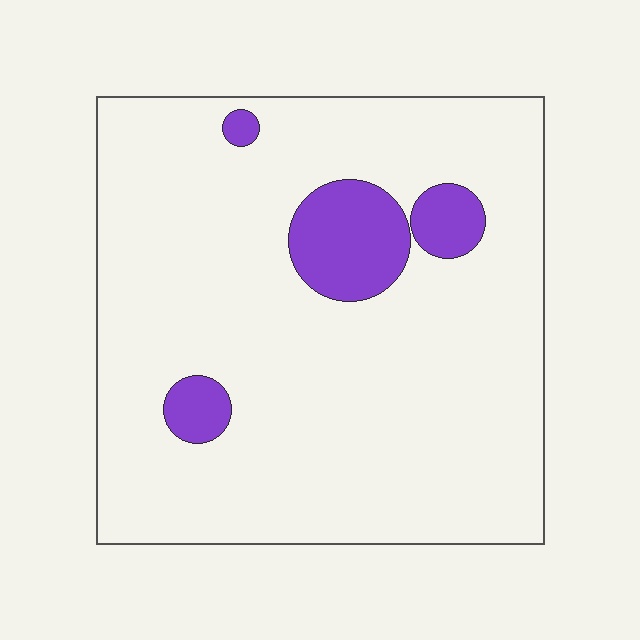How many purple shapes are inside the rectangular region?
4.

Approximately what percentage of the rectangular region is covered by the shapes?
Approximately 10%.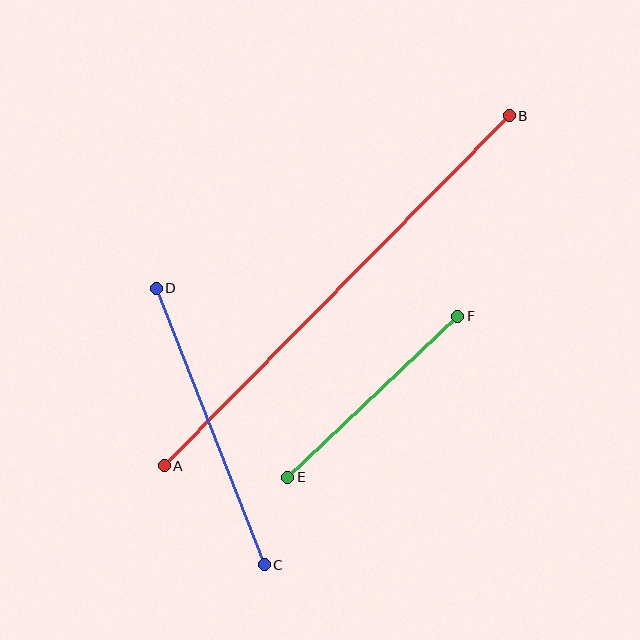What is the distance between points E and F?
The distance is approximately 234 pixels.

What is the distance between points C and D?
The distance is approximately 297 pixels.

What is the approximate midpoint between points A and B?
The midpoint is at approximately (337, 291) pixels.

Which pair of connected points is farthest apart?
Points A and B are farthest apart.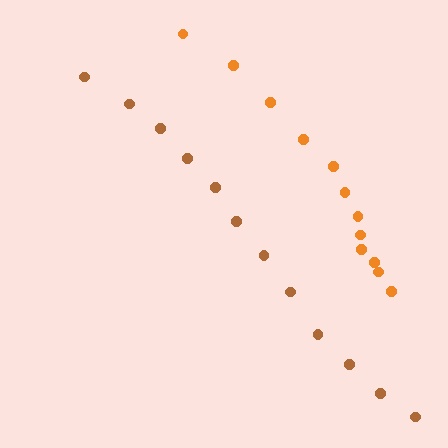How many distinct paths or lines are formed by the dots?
There are 2 distinct paths.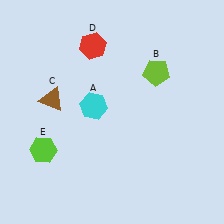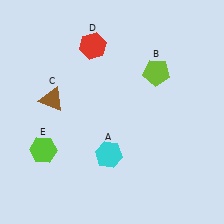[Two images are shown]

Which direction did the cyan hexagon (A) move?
The cyan hexagon (A) moved down.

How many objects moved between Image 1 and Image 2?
1 object moved between the two images.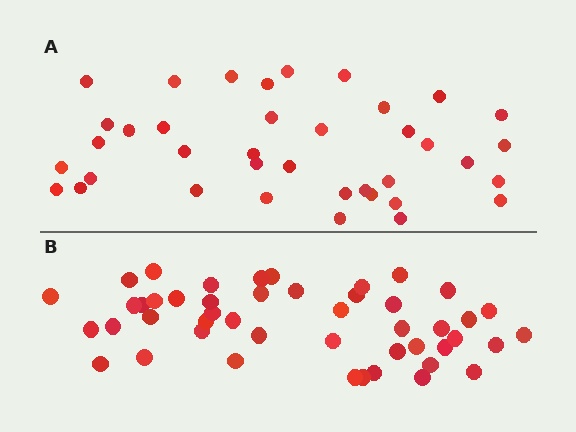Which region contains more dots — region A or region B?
Region B (the bottom region) has more dots.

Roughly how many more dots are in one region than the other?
Region B has roughly 8 or so more dots than region A.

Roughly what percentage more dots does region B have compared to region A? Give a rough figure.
About 25% more.